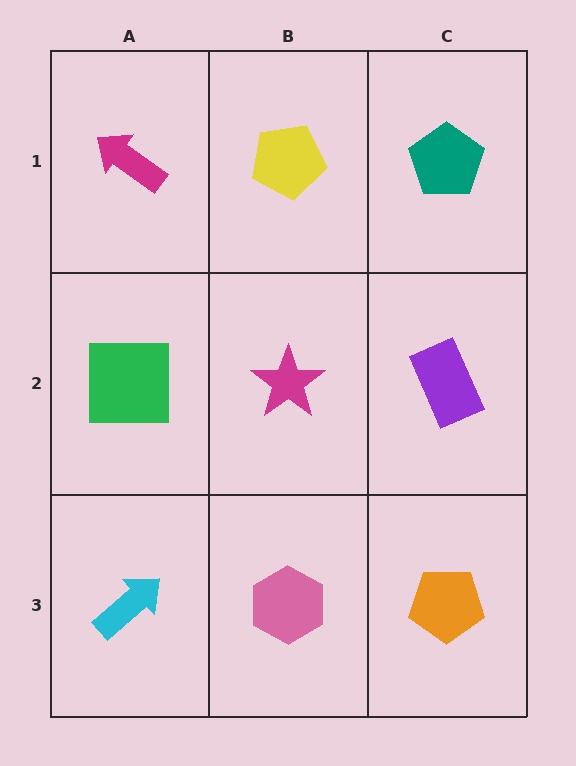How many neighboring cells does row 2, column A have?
3.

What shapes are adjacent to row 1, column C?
A purple rectangle (row 2, column C), a yellow pentagon (row 1, column B).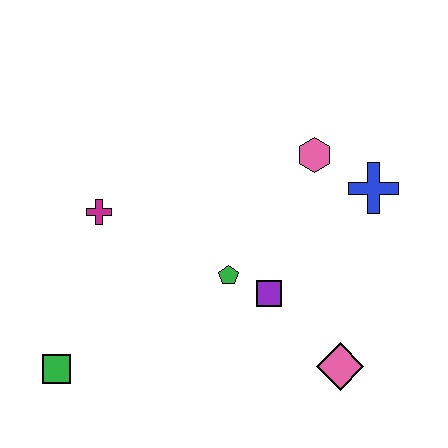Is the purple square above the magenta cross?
No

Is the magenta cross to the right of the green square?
Yes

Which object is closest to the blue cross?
The pink hexagon is closest to the blue cross.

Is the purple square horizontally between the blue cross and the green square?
Yes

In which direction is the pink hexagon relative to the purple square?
The pink hexagon is above the purple square.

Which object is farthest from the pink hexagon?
The green square is farthest from the pink hexagon.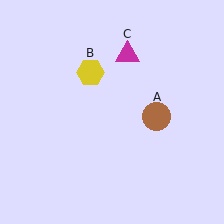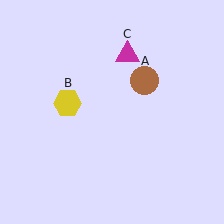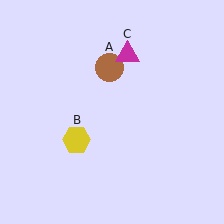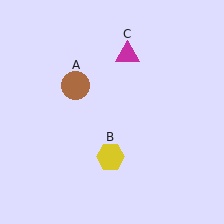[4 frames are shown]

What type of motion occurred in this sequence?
The brown circle (object A), yellow hexagon (object B) rotated counterclockwise around the center of the scene.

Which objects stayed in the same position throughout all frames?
Magenta triangle (object C) remained stationary.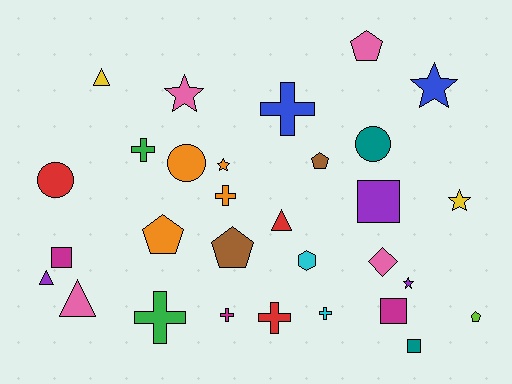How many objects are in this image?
There are 30 objects.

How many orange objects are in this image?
There are 4 orange objects.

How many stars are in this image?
There are 5 stars.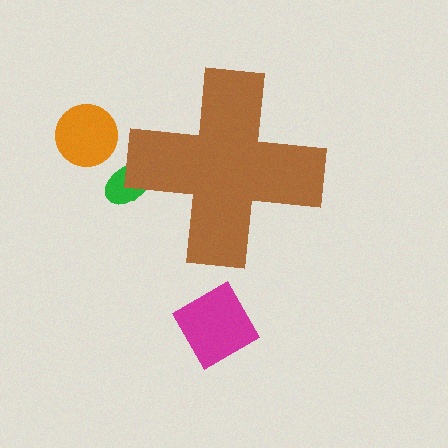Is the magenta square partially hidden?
No, the magenta square is fully visible.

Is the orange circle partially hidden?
No, the orange circle is fully visible.